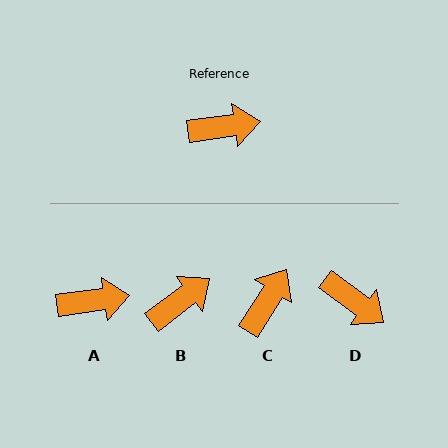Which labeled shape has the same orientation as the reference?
A.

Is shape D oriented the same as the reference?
No, it is off by about 45 degrees.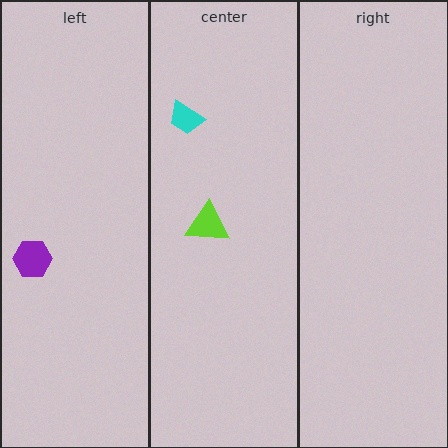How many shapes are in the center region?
2.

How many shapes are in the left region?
1.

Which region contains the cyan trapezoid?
The center region.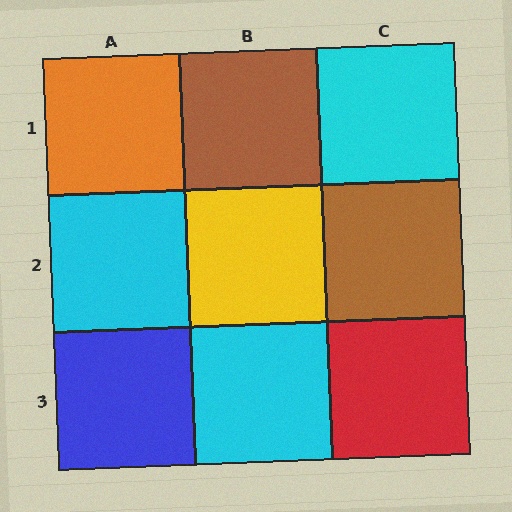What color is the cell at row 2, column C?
Brown.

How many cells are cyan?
3 cells are cyan.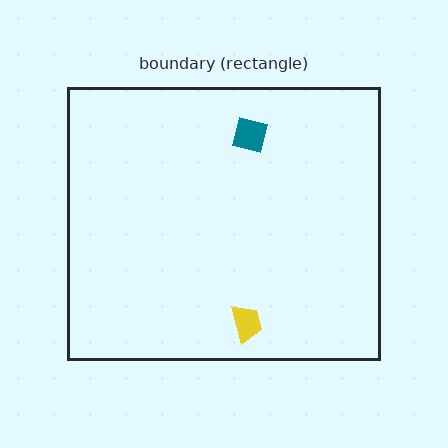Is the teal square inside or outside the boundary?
Inside.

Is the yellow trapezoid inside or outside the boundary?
Inside.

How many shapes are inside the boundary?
2 inside, 0 outside.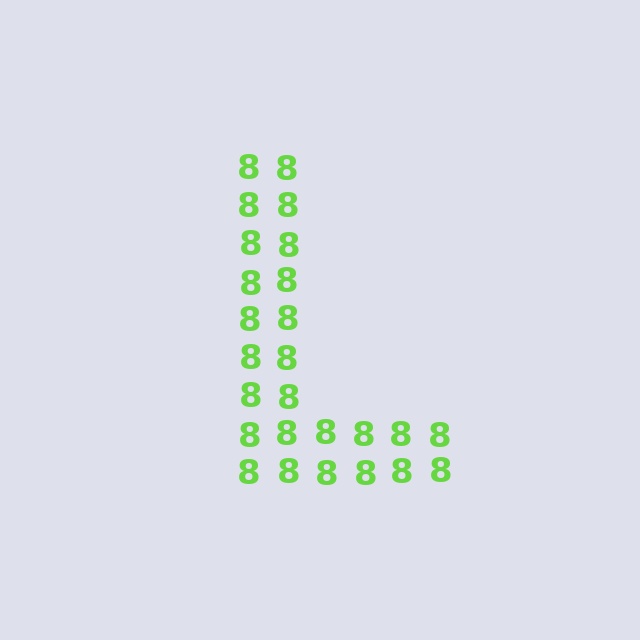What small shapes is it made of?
It is made of small digit 8's.